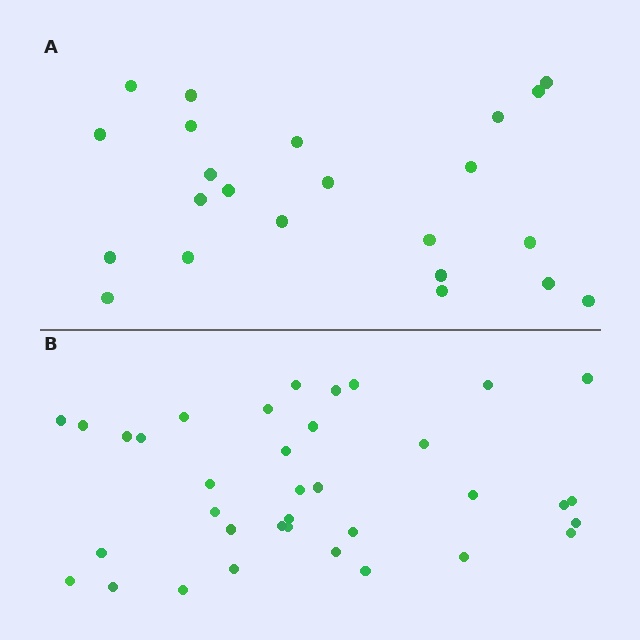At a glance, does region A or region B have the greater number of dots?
Region B (the bottom region) has more dots.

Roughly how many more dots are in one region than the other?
Region B has approximately 15 more dots than region A.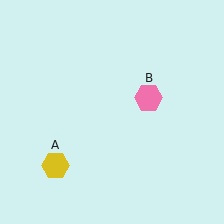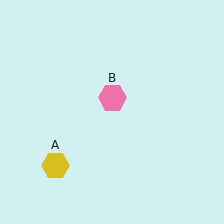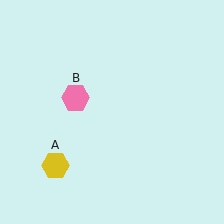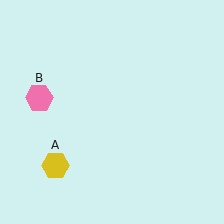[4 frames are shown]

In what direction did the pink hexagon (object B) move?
The pink hexagon (object B) moved left.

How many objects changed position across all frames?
1 object changed position: pink hexagon (object B).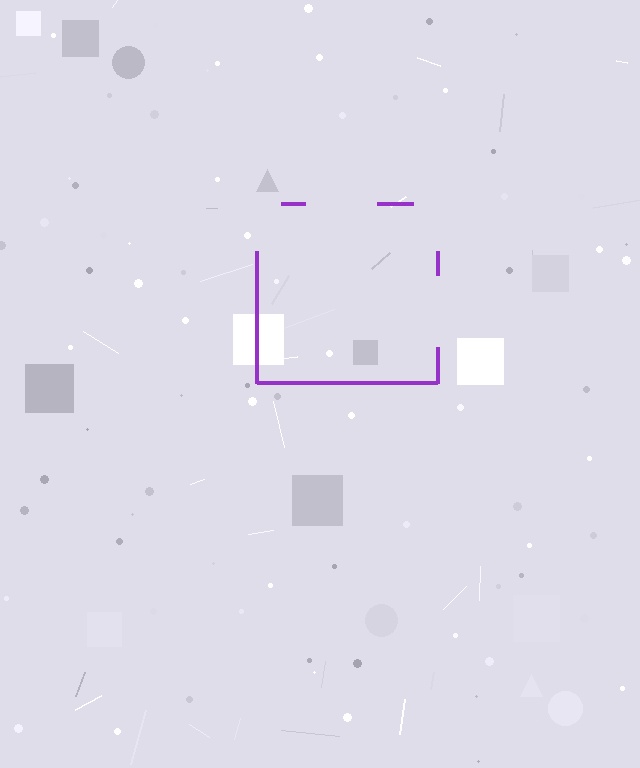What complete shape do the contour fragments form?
The contour fragments form a square.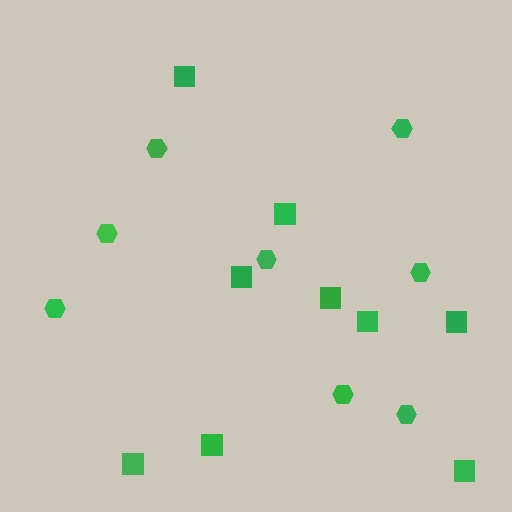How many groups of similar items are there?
There are 2 groups: one group of squares (9) and one group of hexagons (8).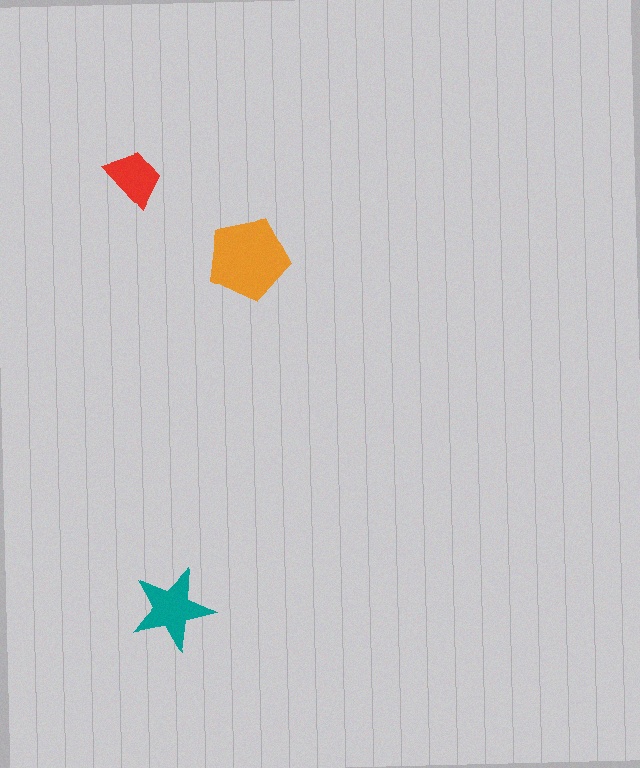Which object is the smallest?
The red trapezoid.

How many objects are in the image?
There are 3 objects in the image.